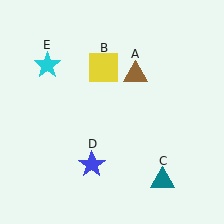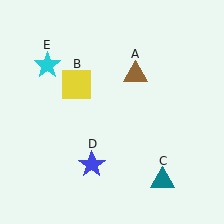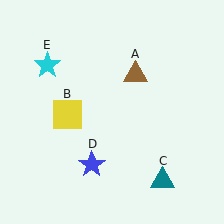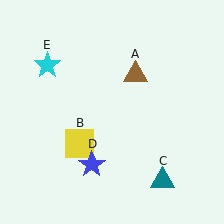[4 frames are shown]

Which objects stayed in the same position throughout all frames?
Brown triangle (object A) and teal triangle (object C) and blue star (object D) and cyan star (object E) remained stationary.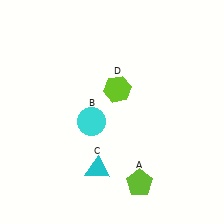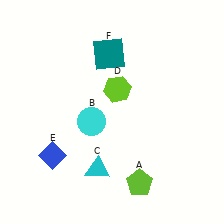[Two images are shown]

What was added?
A blue diamond (E), a teal square (F) were added in Image 2.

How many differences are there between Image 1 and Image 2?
There are 2 differences between the two images.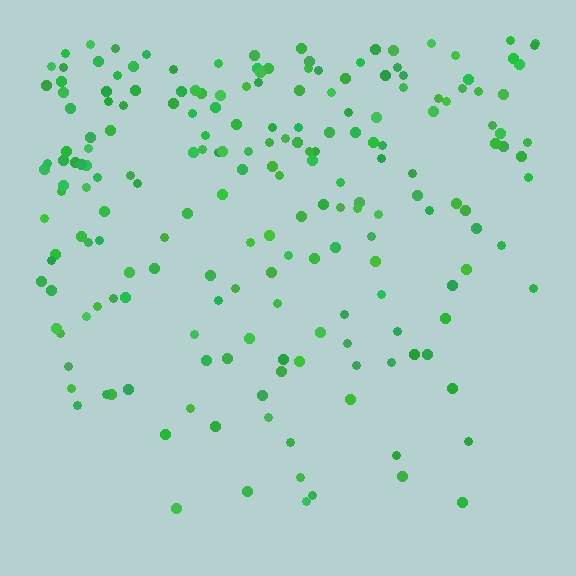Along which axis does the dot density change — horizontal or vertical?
Vertical.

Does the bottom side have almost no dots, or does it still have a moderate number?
Still a moderate number, just noticeably fewer than the top.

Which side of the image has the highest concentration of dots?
The top.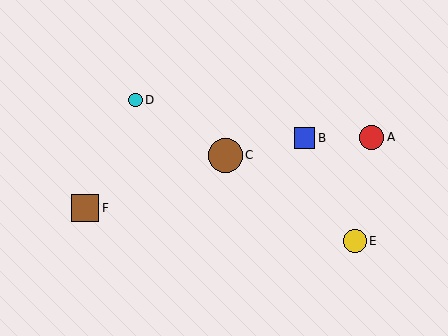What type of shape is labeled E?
Shape E is a yellow circle.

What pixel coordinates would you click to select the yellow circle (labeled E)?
Click at (355, 241) to select the yellow circle E.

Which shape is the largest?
The brown circle (labeled C) is the largest.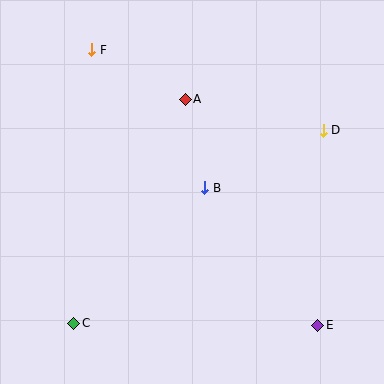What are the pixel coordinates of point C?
Point C is at (74, 323).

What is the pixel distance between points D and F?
The distance between D and F is 245 pixels.